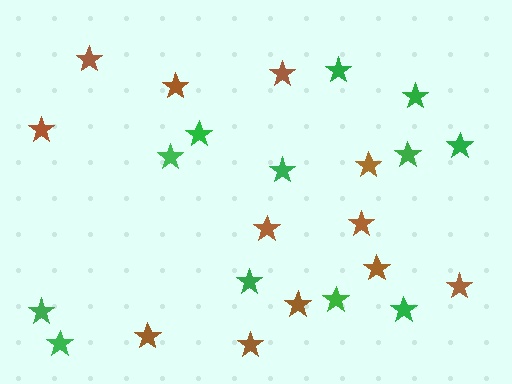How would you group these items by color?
There are 2 groups: one group of green stars (12) and one group of brown stars (12).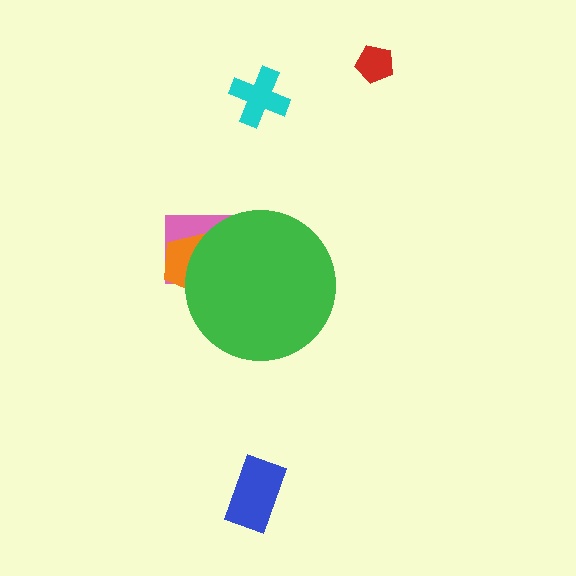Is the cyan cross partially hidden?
No, the cyan cross is fully visible.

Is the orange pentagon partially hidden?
Yes, the orange pentagon is partially hidden behind the green circle.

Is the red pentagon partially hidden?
No, the red pentagon is fully visible.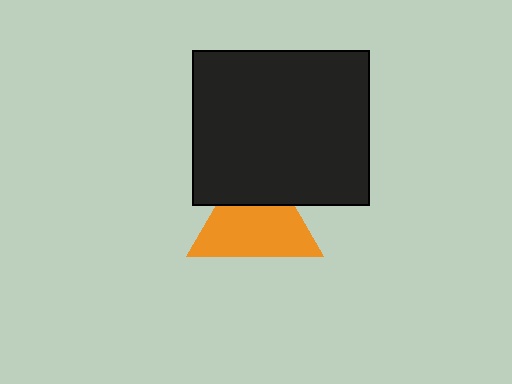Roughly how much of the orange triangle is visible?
Most of it is visible (roughly 68%).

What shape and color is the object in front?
The object in front is a black rectangle.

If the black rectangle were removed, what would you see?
You would see the complete orange triangle.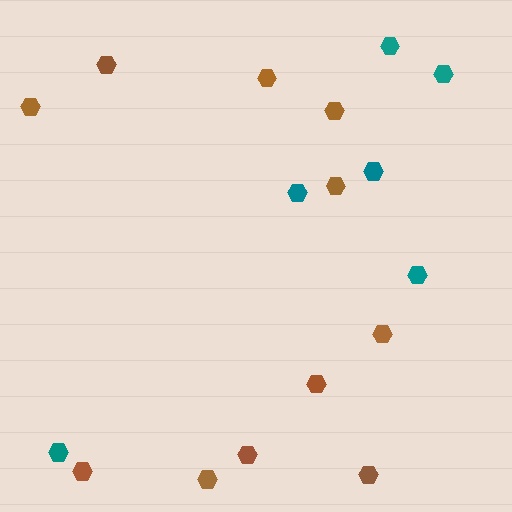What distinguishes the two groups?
There are 2 groups: one group of brown hexagons (11) and one group of teal hexagons (6).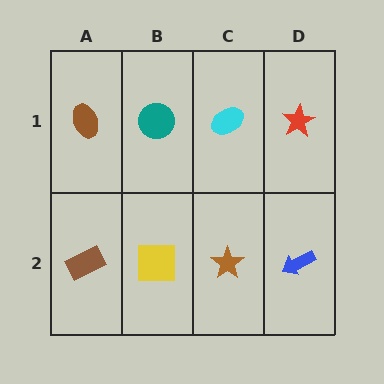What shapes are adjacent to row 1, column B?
A yellow square (row 2, column B), a brown ellipse (row 1, column A), a cyan ellipse (row 1, column C).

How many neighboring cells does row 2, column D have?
2.